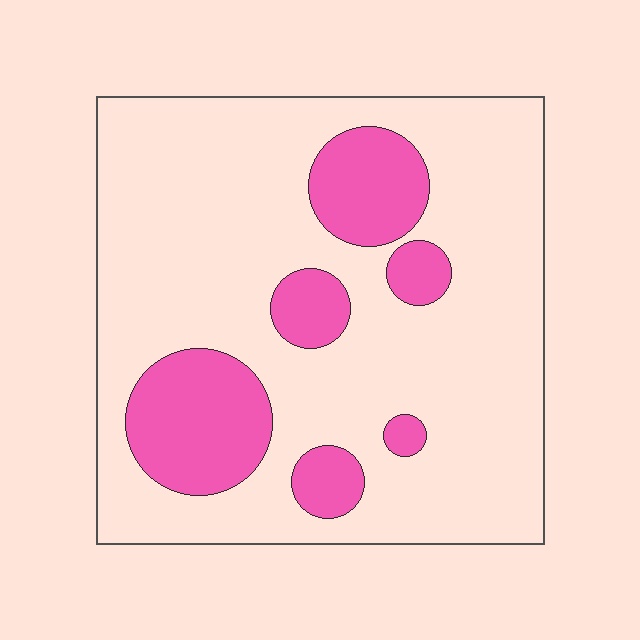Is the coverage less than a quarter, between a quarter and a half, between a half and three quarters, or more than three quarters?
Less than a quarter.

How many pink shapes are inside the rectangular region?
6.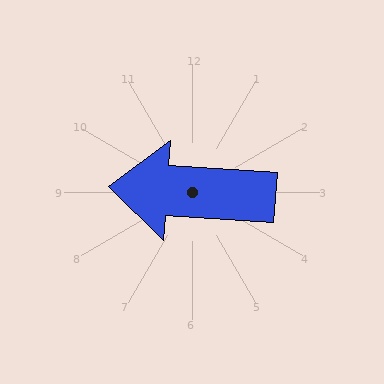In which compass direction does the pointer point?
West.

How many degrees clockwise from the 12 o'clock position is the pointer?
Approximately 274 degrees.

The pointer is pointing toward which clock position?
Roughly 9 o'clock.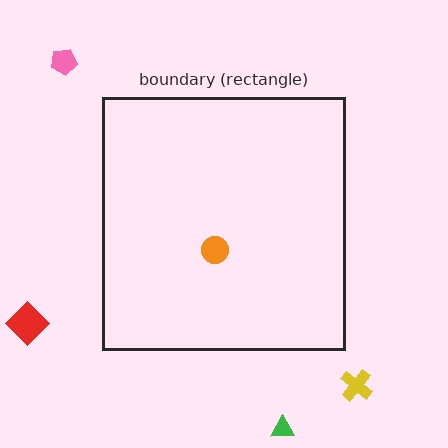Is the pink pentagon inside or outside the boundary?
Outside.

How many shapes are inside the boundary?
1 inside, 4 outside.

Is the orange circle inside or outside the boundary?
Inside.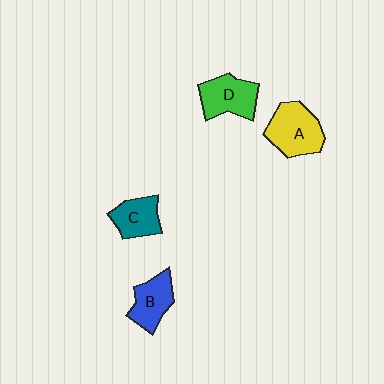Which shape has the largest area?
Shape A (yellow).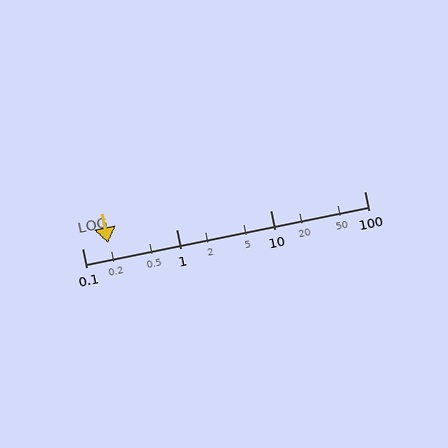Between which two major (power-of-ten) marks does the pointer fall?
The pointer is between 0.1 and 1.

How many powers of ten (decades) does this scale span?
The scale spans 3 decades, from 0.1 to 100.